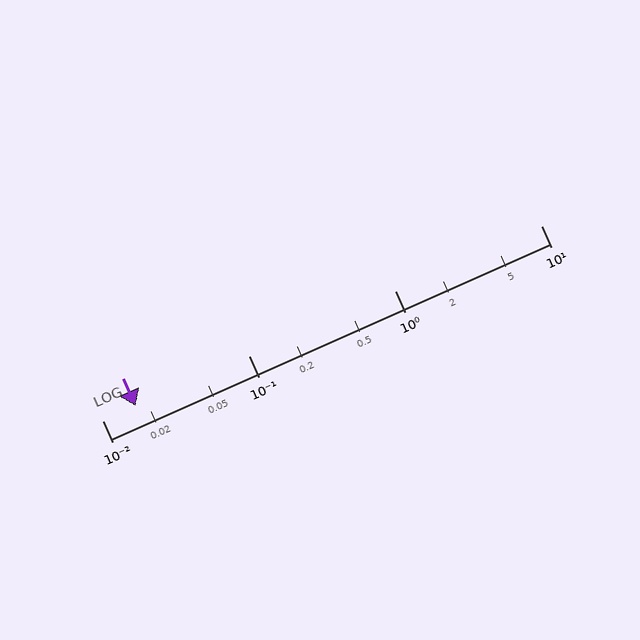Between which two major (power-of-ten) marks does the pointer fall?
The pointer is between 0.01 and 0.1.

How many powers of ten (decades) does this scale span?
The scale spans 3 decades, from 0.01 to 10.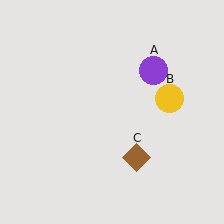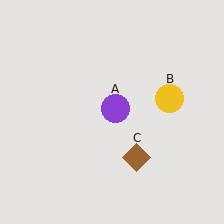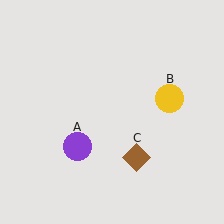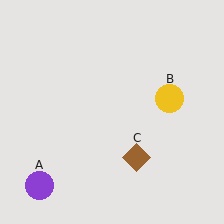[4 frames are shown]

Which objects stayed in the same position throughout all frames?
Yellow circle (object B) and brown diamond (object C) remained stationary.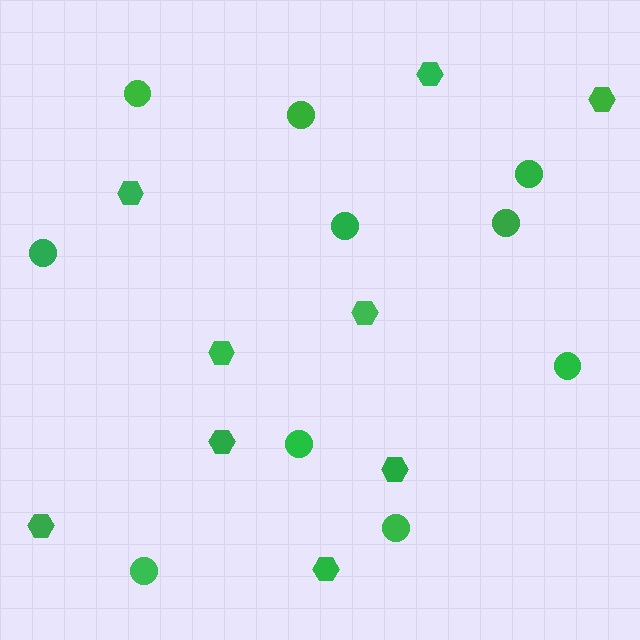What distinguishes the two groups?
There are 2 groups: one group of circles (10) and one group of hexagons (9).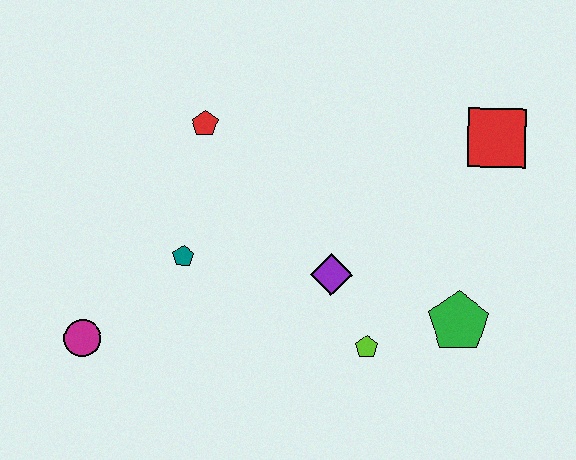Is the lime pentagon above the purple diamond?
No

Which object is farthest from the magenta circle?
The red square is farthest from the magenta circle.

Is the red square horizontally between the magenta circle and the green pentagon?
No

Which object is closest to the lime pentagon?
The purple diamond is closest to the lime pentagon.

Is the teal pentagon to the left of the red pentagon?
Yes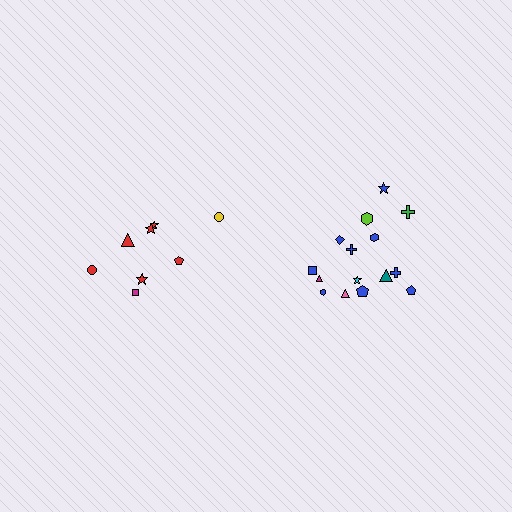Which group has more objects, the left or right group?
The right group.